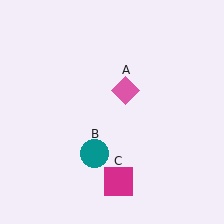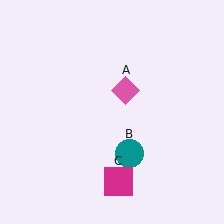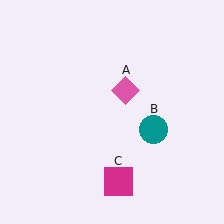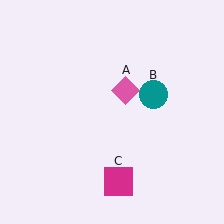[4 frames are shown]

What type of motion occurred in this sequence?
The teal circle (object B) rotated counterclockwise around the center of the scene.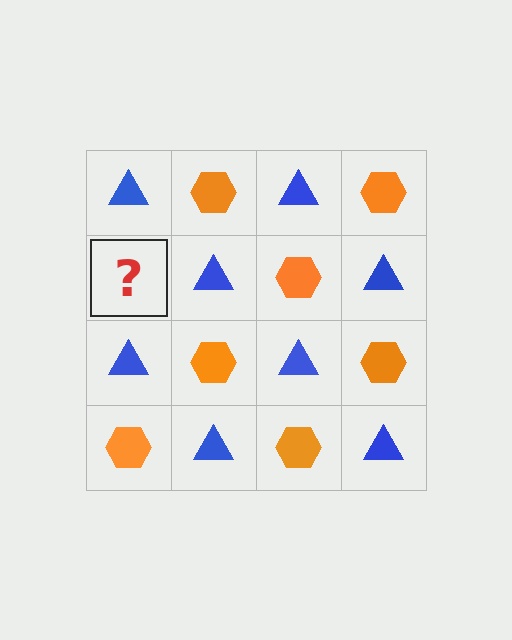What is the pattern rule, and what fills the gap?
The rule is that it alternates blue triangle and orange hexagon in a checkerboard pattern. The gap should be filled with an orange hexagon.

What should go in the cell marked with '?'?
The missing cell should contain an orange hexagon.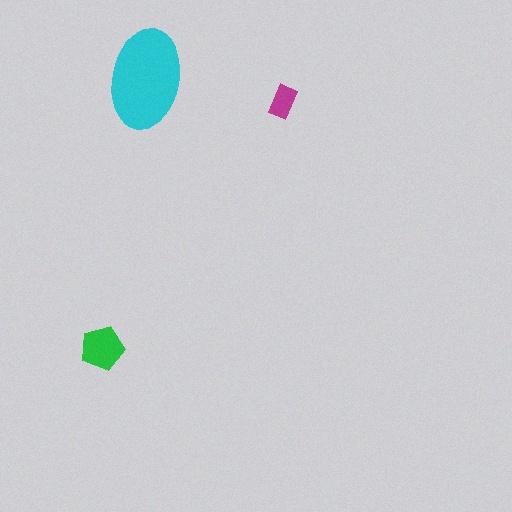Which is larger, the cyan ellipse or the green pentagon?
The cyan ellipse.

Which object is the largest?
The cyan ellipse.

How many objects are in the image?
There are 3 objects in the image.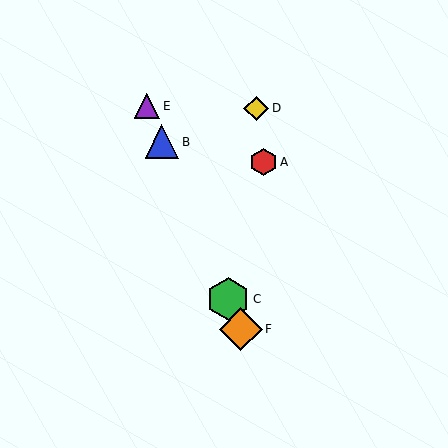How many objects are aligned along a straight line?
4 objects (B, C, E, F) are aligned along a straight line.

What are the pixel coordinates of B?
Object B is at (162, 142).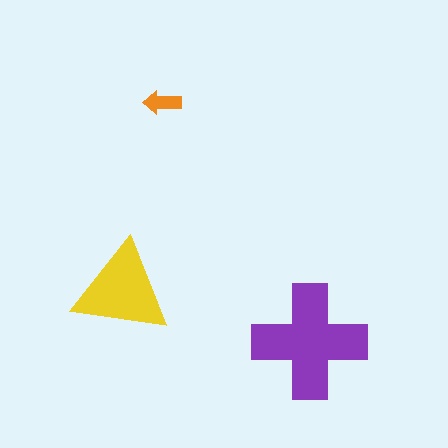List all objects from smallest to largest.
The orange arrow, the yellow triangle, the purple cross.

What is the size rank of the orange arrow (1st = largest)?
3rd.